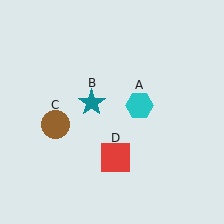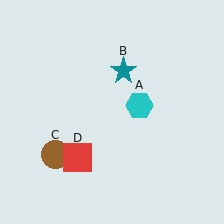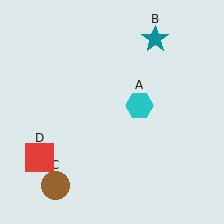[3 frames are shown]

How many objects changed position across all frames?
3 objects changed position: teal star (object B), brown circle (object C), red square (object D).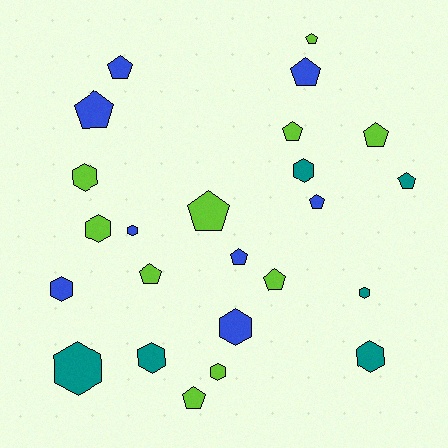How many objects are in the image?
There are 24 objects.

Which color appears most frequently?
Lime, with 10 objects.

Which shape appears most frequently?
Pentagon, with 13 objects.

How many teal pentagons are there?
There is 1 teal pentagon.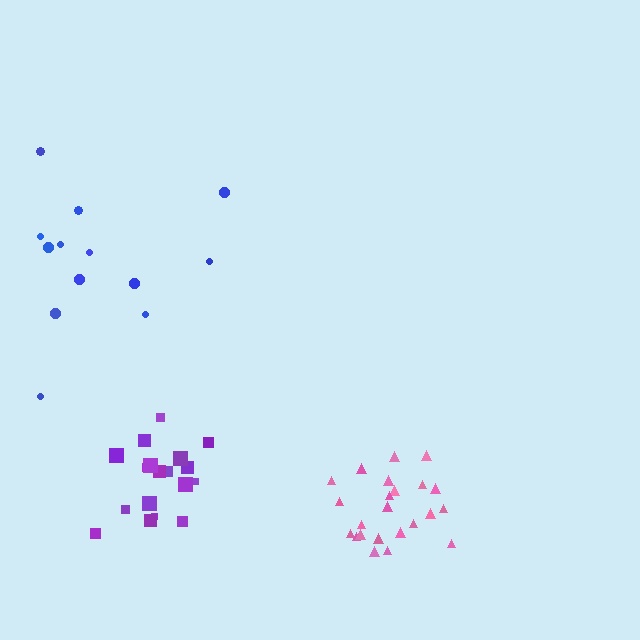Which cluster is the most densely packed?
Pink.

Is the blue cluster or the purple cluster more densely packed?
Purple.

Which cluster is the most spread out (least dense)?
Blue.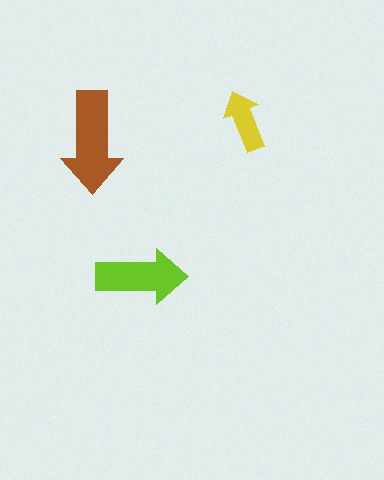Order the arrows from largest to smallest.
the brown one, the lime one, the yellow one.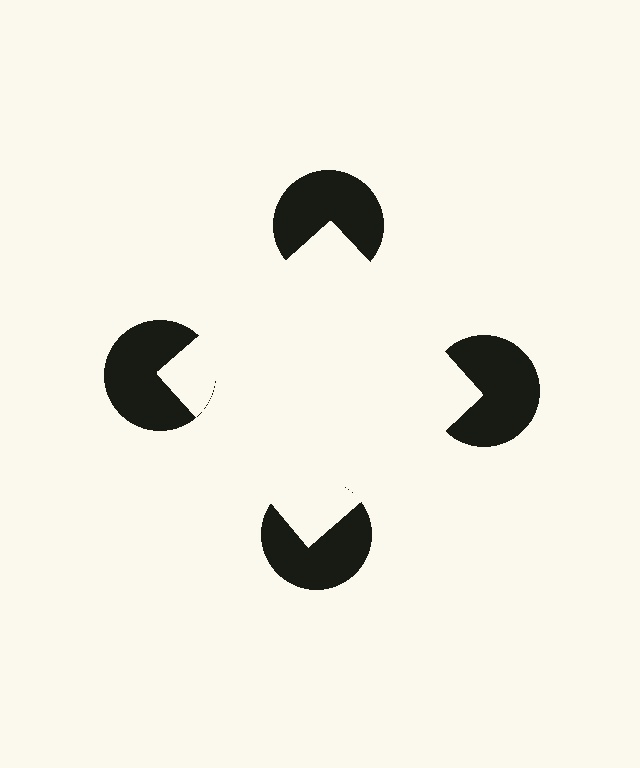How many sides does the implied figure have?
4 sides.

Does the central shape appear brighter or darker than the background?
It typically appears slightly brighter than the background, even though no actual brightness change is drawn.